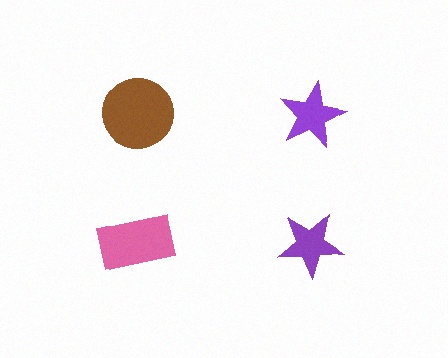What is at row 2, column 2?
A purple star.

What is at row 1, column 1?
A brown circle.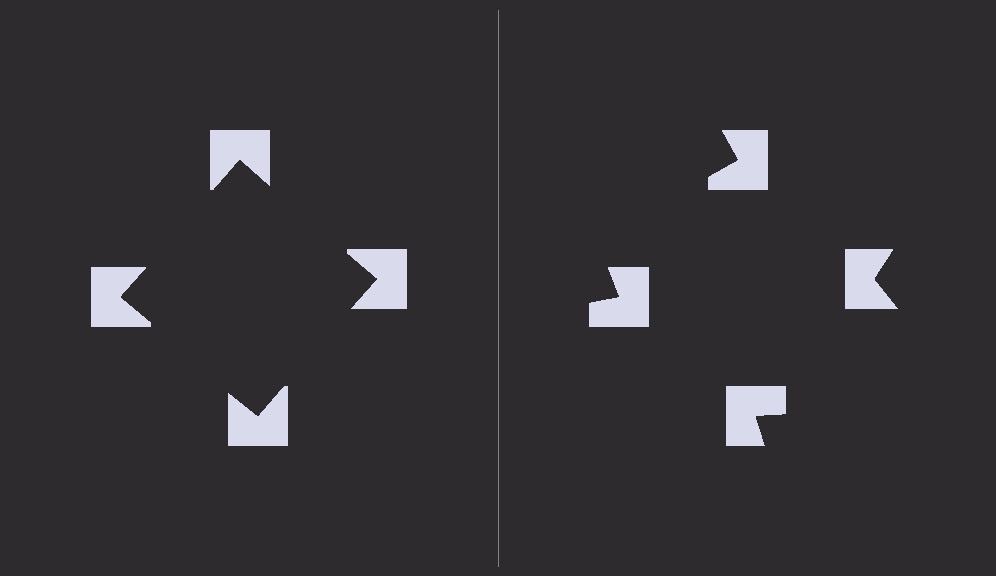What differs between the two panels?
The notched squares are positioned identically on both sides; only the wedge orientations differ. On the left they align to a square; on the right they are misaligned.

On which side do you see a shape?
An illusory square appears on the left side. On the right side the wedge cuts are rotated, so no coherent shape forms.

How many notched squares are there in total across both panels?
8 — 4 on each side.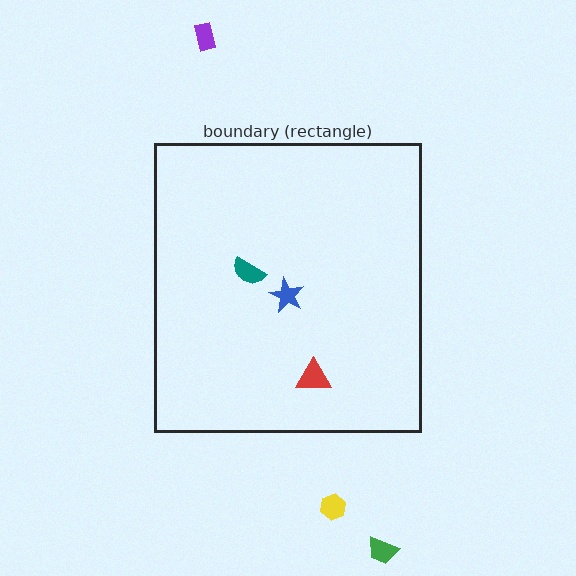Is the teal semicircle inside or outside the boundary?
Inside.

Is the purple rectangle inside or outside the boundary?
Outside.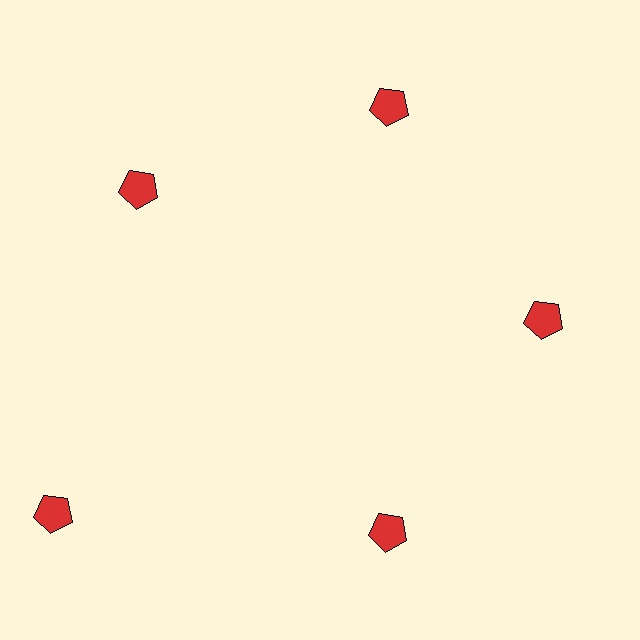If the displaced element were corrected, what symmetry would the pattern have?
It would have 5-fold rotational symmetry — the pattern would map onto itself every 72 degrees.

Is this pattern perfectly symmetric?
No. The 5 red pentagons are arranged in a ring, but one element near the 8 o'clock position is pushed outward from the center, breaking the 5-fold rotational symmetry.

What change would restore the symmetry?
The symmetry would be restored by moving it inward, back onto the ring so that all 5 pentagons sit at equal angles and equal distance from the center.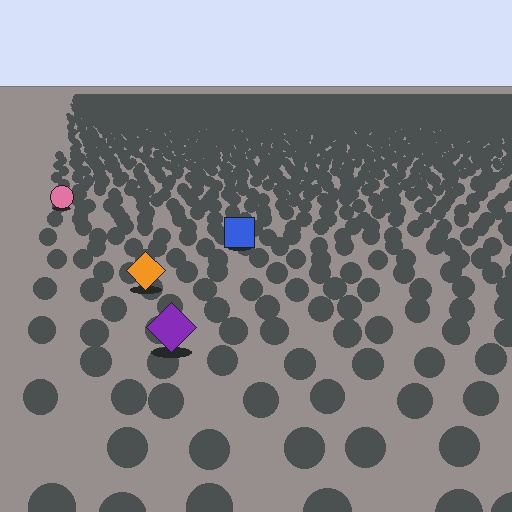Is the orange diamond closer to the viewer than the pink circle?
Yes. The orange diamond is closer — you can tell from the texture gradient: the ground texture is coarser near it.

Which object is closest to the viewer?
The purple diamond is closest. The texture marks near it are larger and more spread out.